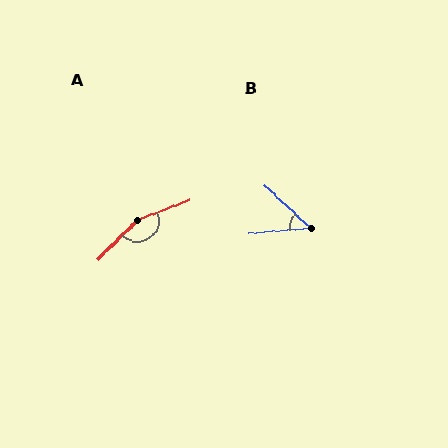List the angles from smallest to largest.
B (48°), A (155°).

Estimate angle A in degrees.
Approximately 155 degrees.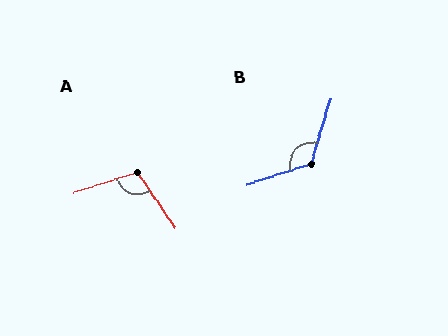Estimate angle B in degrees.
Approximately 125 degrees.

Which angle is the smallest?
A, at approximately 107 degrees.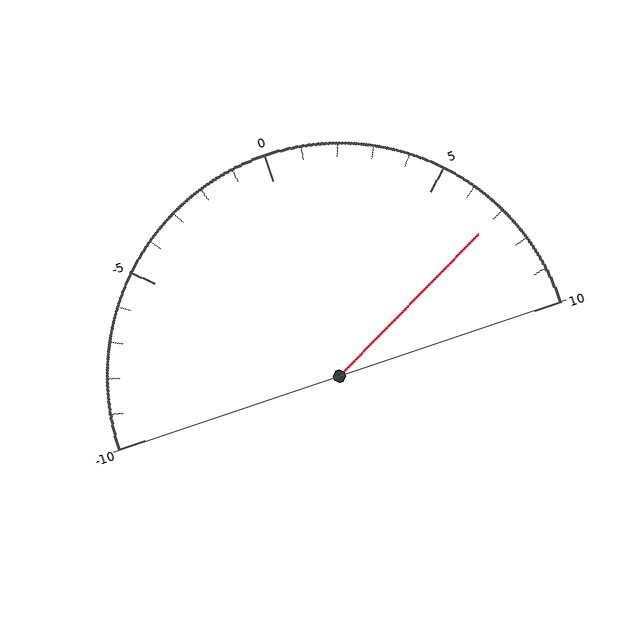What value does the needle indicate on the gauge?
The needle indicates approximately 7.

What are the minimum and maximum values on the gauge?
The gauge ranges from -10 to 10.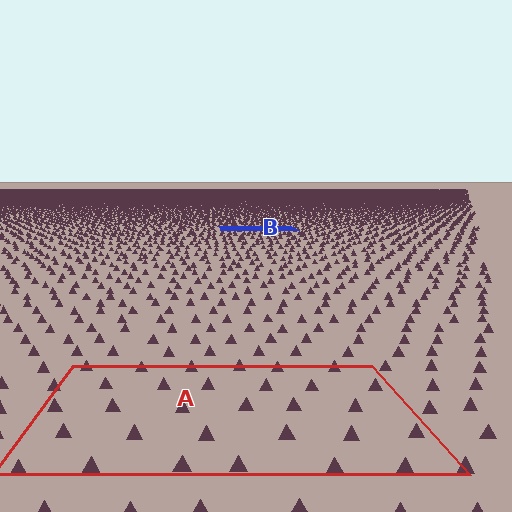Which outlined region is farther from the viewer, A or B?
Region B is farther from the viewer — the texture elements inside it appear smaller and more densely packed.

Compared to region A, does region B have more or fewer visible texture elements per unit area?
Region B has more texture elements per unit area — they are packed more densely because it is farther away.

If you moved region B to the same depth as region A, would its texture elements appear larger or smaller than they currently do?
They would appear larger. At a closer depth, the same texture elements are projected at a bigger on-screen size.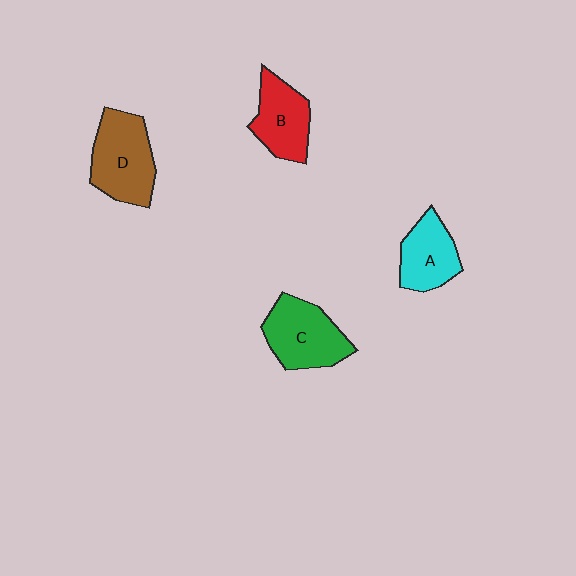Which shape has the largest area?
Shape D (brown).